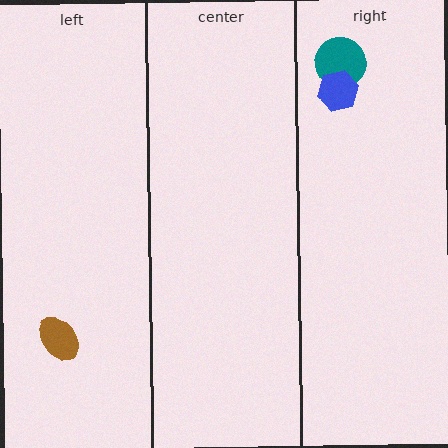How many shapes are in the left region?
1.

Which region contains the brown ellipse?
The left region.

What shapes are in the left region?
The brown ellipse.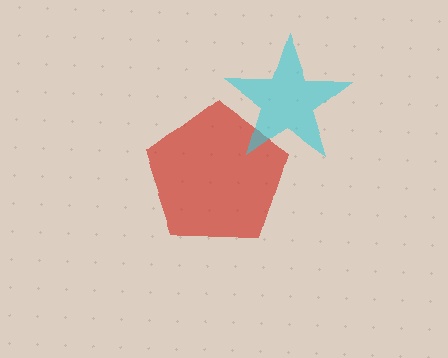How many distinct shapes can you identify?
There are 2 distinct shapes: a red pentagon, a cyan star.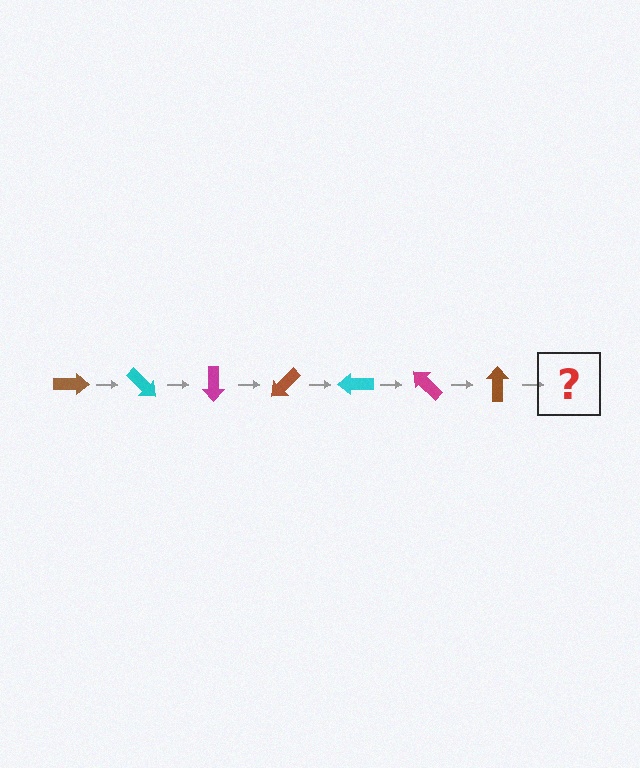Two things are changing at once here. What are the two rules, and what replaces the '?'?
The two rules are that it rotates 45 degrees each step and the color cycles through brown, cyan, and magenta. The '?' should be a cyan arrow, rotated 315 degrees from the start.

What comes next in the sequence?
The next element should be a cyan arrow, rotated 315 degrees from the start.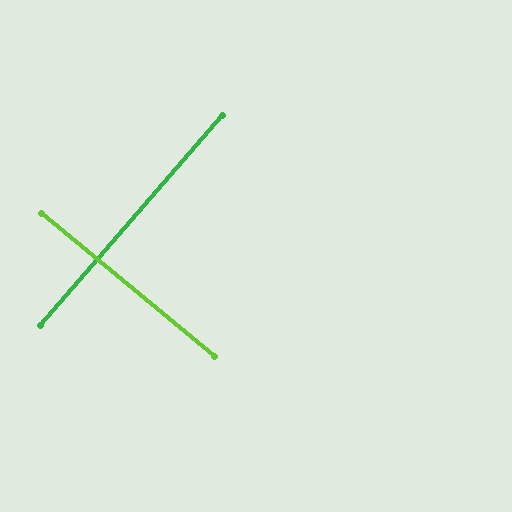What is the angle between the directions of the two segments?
Approximately 89 degrees.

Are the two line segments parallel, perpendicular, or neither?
Perpendicular — they meet at approximately 89°.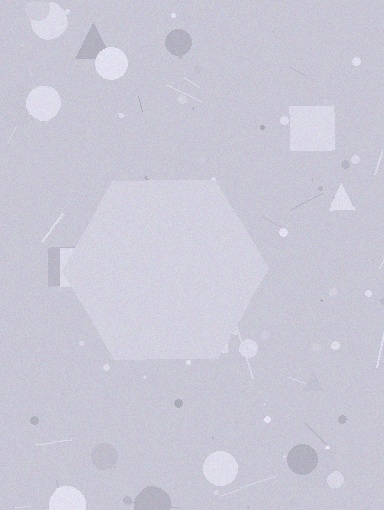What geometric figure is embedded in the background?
A hexagon is embedded in the background.